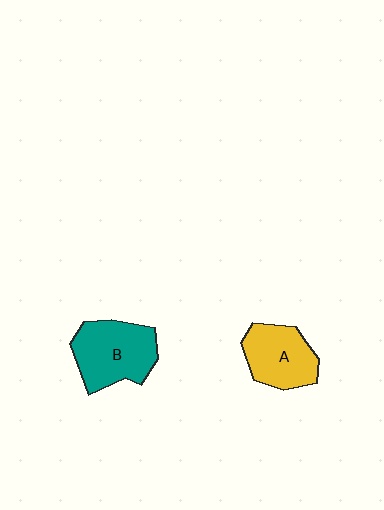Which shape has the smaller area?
Shape A (yellow).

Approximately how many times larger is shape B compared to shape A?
Approximately 1.2 times.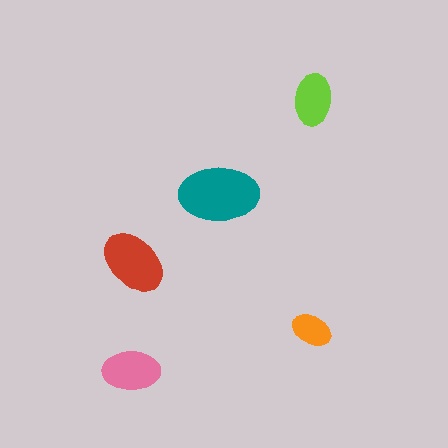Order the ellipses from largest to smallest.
the teal one, the red one, the pink one, the lime one, the orange one.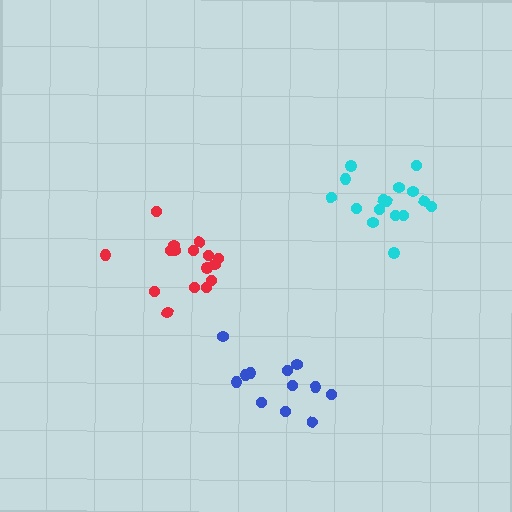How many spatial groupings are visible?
There are 3 spatial groupings.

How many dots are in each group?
Group 1: 16 dots, Group 2: 12 dots, Group 3: 16 dots (44 total).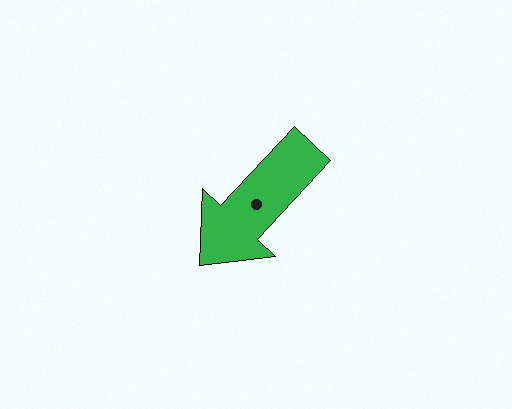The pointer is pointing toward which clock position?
Roughly 7 o'clock.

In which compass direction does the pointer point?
Southwest.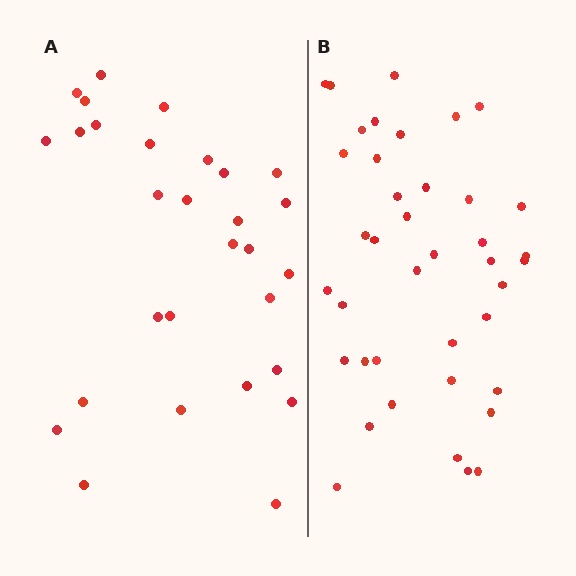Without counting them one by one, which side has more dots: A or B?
Region B (the right region) has more dots.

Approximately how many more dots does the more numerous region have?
Region B has roughly 12 or so more dots than region A.